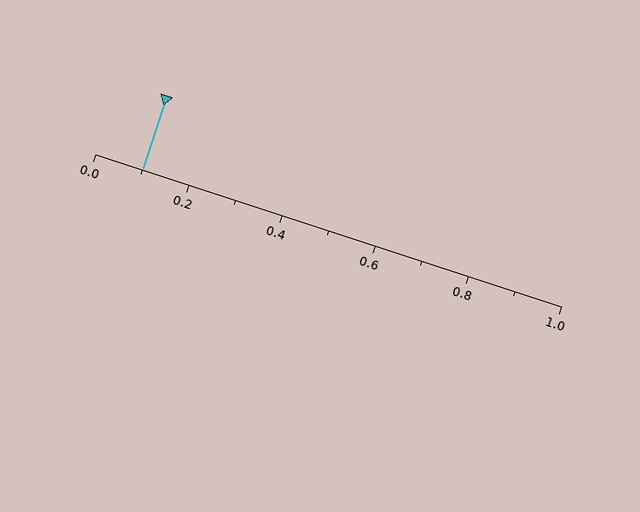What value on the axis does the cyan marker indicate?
The marker indicates approximately 0.1.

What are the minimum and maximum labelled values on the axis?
The axis runs from 0.0 to 1.0.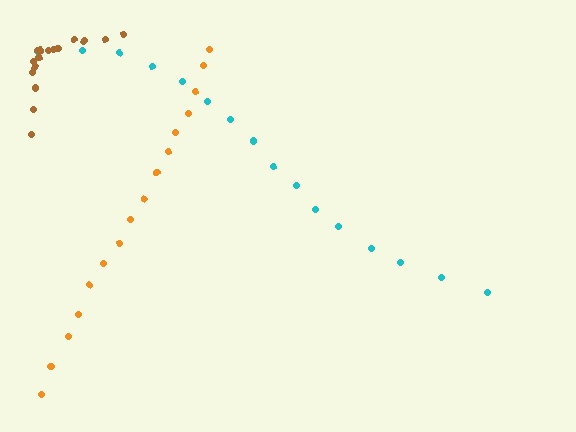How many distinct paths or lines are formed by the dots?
There are 3 distinct paths.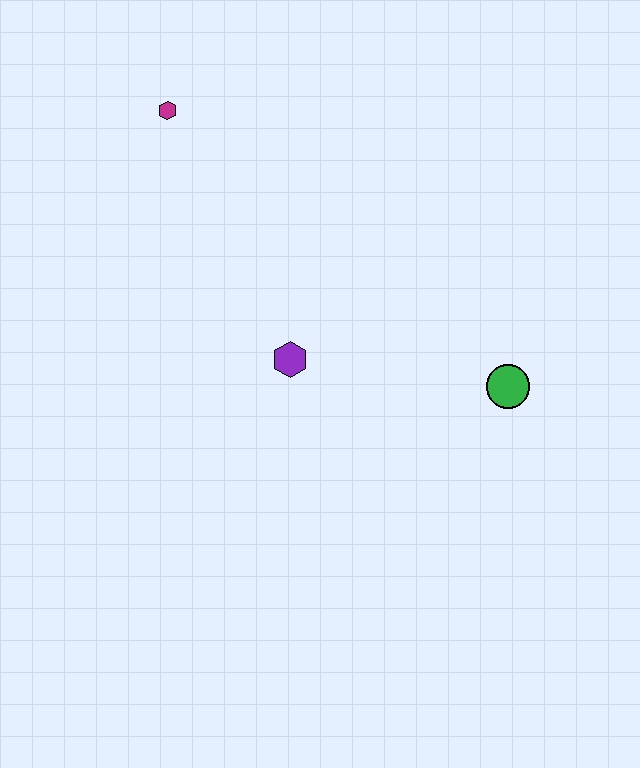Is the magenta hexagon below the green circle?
No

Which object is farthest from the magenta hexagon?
The green circle is farthest from the magenta hexagon.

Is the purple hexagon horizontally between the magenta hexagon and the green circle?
Yes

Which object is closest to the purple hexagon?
The green circle is closest to the purple hexagon.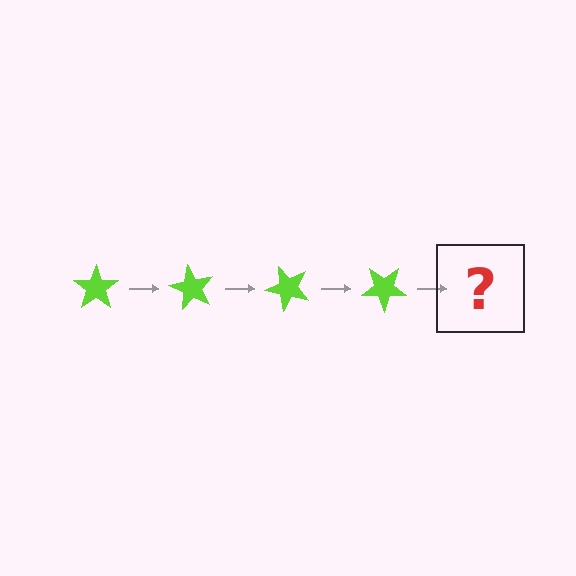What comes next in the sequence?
The next element should be a lime star rotated 240 degrees.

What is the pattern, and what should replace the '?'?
The pattern is that the star rotates 60 degrees each step. The '?' should be a lime star rotated 240 degrees.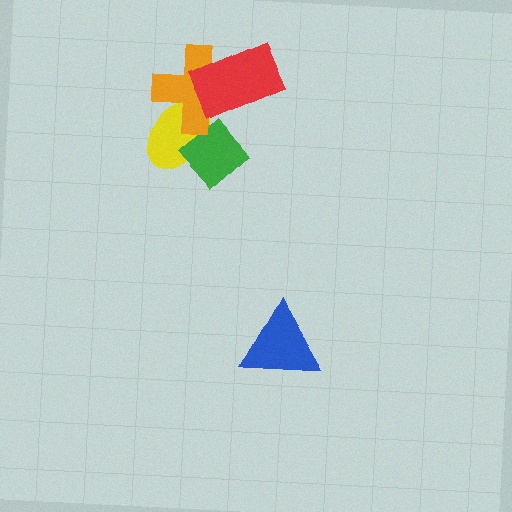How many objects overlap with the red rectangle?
1 object overlaps with the red rectangle.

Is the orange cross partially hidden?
Yes, it is partially covered by another shape.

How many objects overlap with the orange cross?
3 objects overlap with the orange cross.